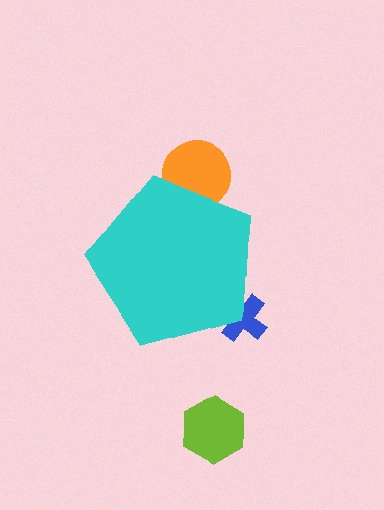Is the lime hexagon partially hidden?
No, the lime hexagon is fully visible.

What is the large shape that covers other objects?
A cyan pentagon.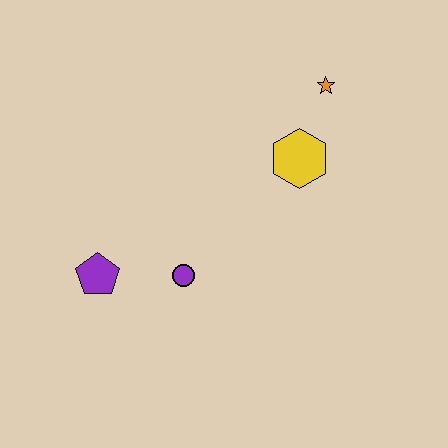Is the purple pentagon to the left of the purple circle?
Yes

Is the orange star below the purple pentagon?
No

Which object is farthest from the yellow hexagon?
The purple pentagon is farthest from the yellow hexagon.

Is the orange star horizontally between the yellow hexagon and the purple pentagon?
No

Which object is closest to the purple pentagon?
The purple circle is closest to the purple pentagon.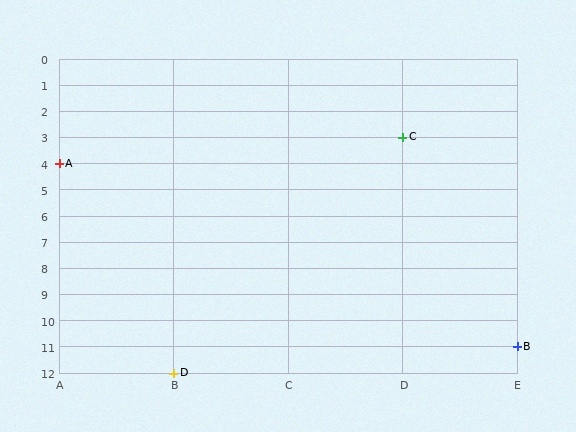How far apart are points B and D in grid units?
Points B and D are 3 columns and 1 row apart (about 3.2 grid units diagonally).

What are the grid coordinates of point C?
Point C is at grid coordinates (D, 3).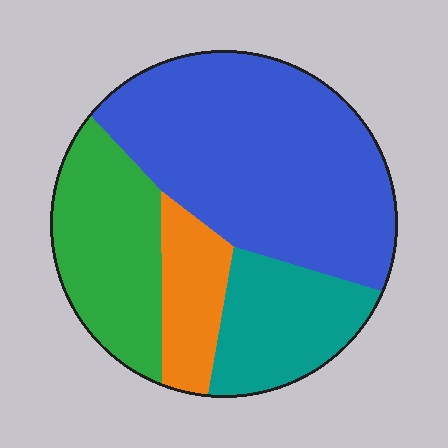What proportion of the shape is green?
Green takes up about one fifth (1/5) of the shape.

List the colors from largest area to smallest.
From largest to smallest: blue, green, teal, orange.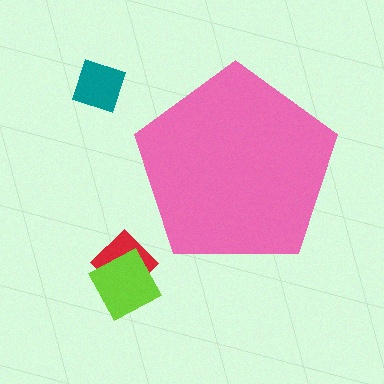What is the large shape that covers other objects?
A pink pentagon.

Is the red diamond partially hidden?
No, the red diamond is fully visible.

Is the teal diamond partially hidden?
No, the teal diamond is fully visible.